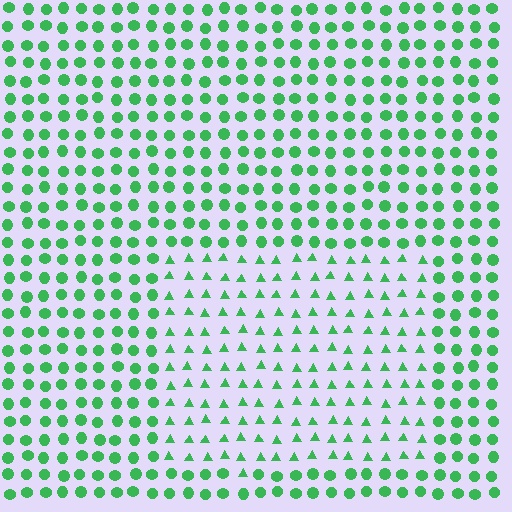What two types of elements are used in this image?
The image uses triangles inside the rectangle region and circles outside it.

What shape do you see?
I see a rectangle.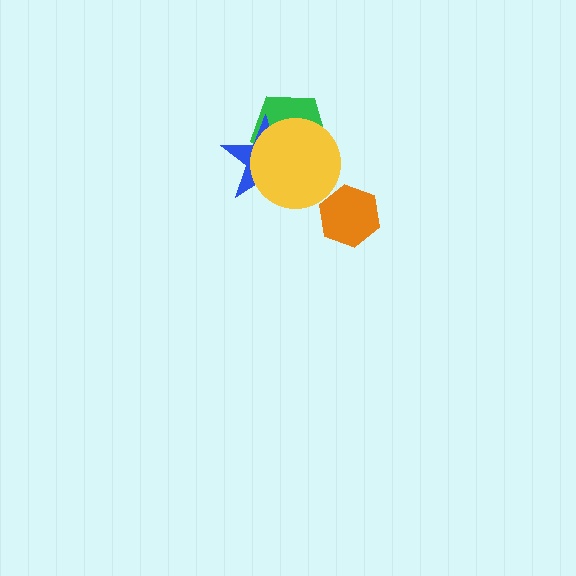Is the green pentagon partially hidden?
Yes, it is partially covered by another shape.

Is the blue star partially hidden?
Yes, it is partially covered by another shape.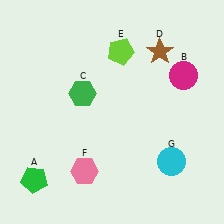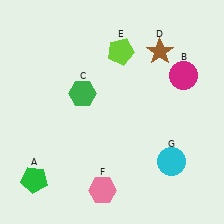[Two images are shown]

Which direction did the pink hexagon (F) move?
The pink hexagon (F) moved down.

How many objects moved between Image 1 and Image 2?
1 object moved between the two images.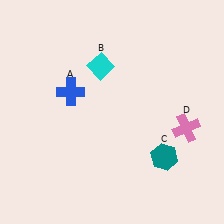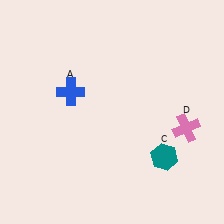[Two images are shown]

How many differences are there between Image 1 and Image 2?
There is 1 difference between the two images.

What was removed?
The cyan diamond (B) was removed in Image 2.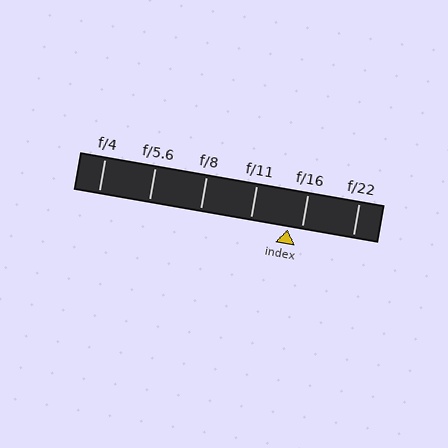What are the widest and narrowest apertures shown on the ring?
The widest aperture shown is f/4 and the narrowest is f/22.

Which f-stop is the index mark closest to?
The index mark is closest to f/16.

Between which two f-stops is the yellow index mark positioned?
The index mark is between f/11 and f/16.